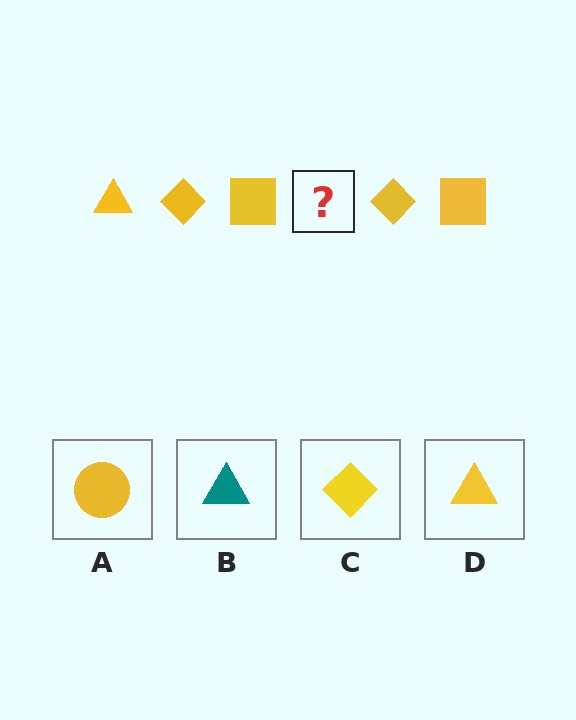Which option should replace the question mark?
Option D.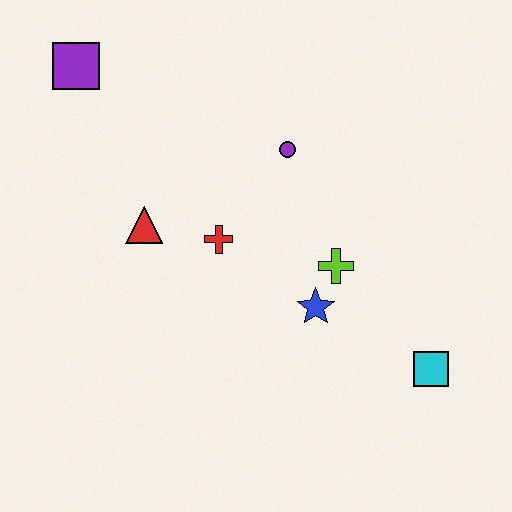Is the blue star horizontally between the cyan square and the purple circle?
Yes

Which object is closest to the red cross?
The red triangle is closest to the red cross.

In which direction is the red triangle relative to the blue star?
The red triangle is to the left of the blue star.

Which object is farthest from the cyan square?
The purple square is farthest from the cyan square.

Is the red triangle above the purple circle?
No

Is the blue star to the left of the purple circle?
No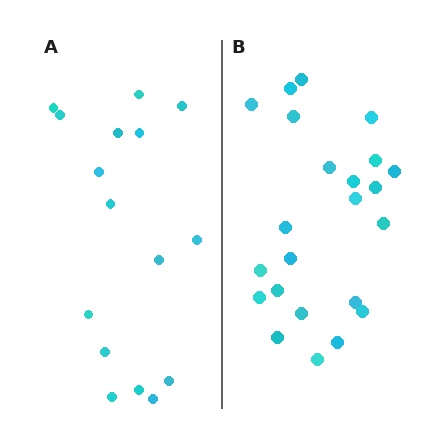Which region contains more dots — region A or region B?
Region B (the right region) has more dots.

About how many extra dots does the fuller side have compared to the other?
Region B has roughly 8 or so more dots than region A.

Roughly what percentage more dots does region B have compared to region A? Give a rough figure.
About 45% more.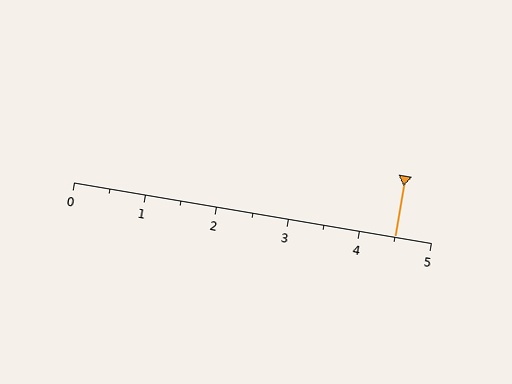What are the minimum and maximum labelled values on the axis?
The axis runs from 0 to 5.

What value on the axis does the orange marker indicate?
The marker indicates approximately 4.5.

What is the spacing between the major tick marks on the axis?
The major ticks are spaced 1 apart.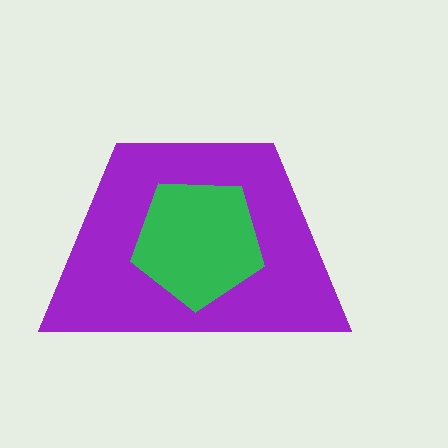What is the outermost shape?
The purple trapezoid.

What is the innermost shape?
The green pentagon.